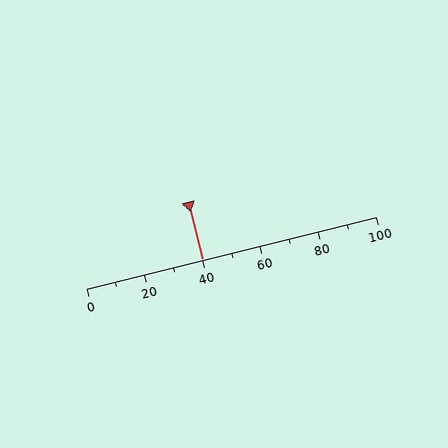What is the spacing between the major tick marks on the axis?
The major ticks are spaced 20 apart.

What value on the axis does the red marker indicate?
The marker indicates approximately 40.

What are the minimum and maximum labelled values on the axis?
The axis runs from 0 to 100.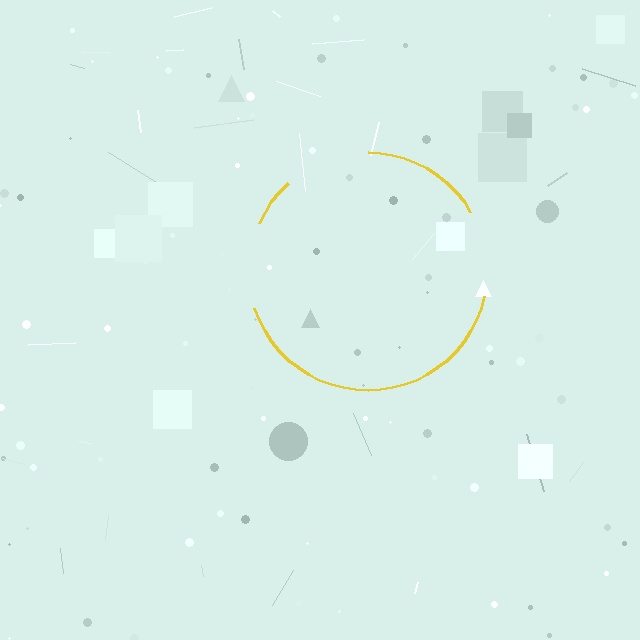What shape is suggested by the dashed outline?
The dashed outline suggests a circle.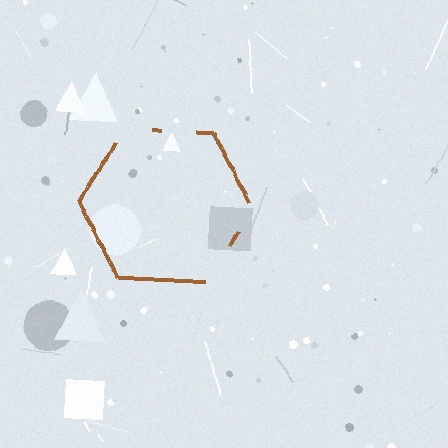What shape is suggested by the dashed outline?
The dashed outline suggests a hexagon.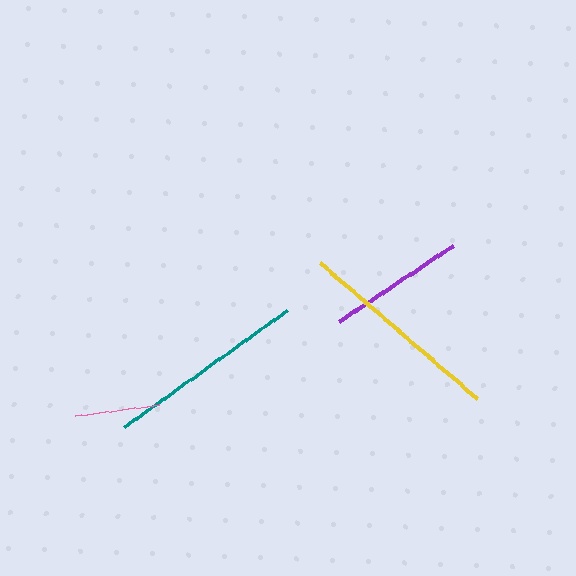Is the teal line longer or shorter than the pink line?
The teal line is longer than the pink line.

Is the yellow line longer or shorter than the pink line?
The yellow line is longer than the pink line.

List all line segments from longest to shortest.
From longest to shortest: yellow, teal, purple, pink.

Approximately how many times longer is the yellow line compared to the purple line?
The yellow line is approximately 1.5 times the length of the purple line.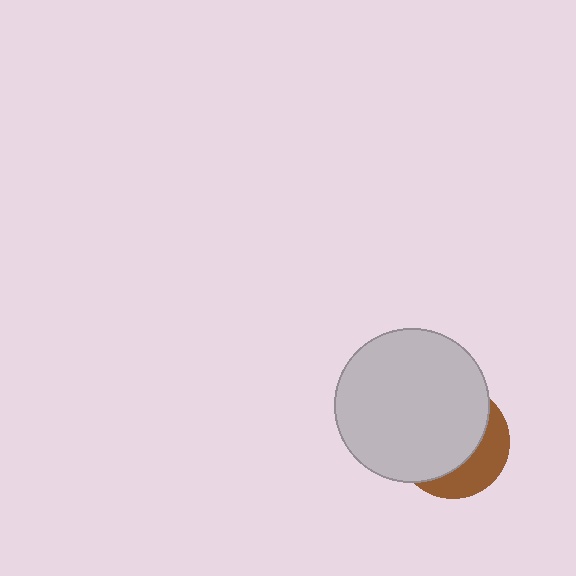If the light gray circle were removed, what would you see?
You would see the complete brown circle.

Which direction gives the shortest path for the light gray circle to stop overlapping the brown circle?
Moving toward the upper-left gives the shortest separation.